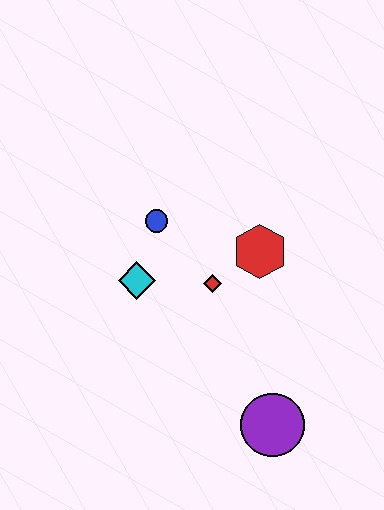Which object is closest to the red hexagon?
The red diamond is closest to the red hexagon.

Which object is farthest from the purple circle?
The blue circle is farthest from the purple circle.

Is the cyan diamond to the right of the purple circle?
No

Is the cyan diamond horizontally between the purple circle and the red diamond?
No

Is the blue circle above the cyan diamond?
Yes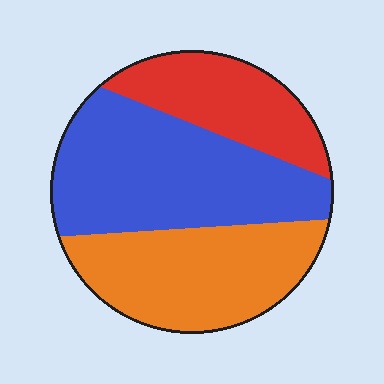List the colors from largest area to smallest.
From largest to smallest: blue, orange, red.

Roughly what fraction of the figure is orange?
Orange takes up about one third (1/3) of the figure.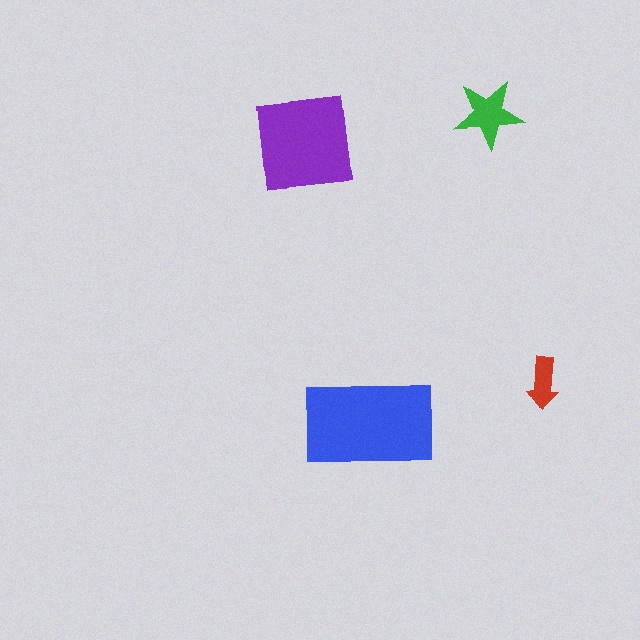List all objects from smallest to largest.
The red arrow, the green star, the purple square, the blue rectangle.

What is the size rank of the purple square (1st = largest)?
2nd.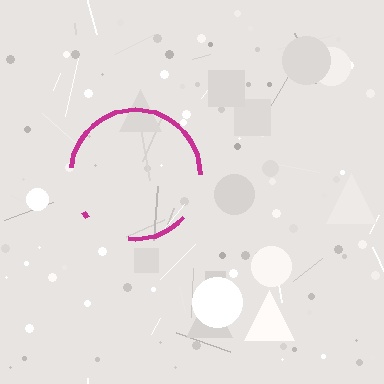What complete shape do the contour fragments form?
The contour fragments form a circle.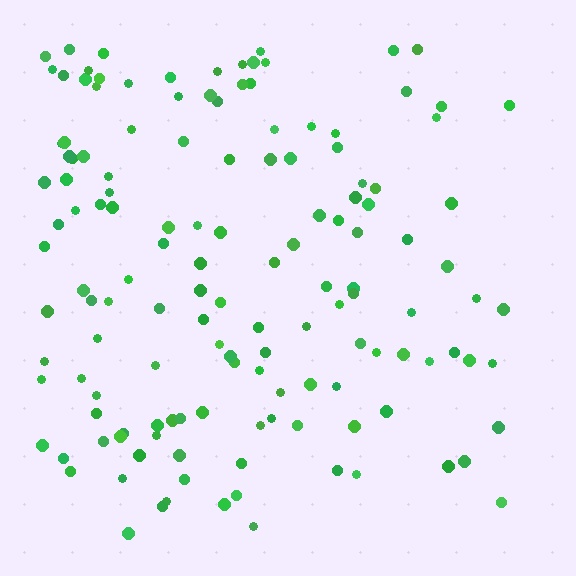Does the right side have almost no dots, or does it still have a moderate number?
Still a moderate number, just noticeably fewer than the left.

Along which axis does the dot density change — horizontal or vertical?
Horizontal.